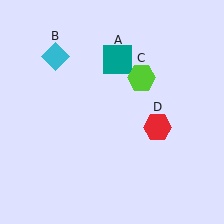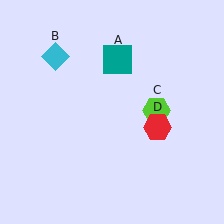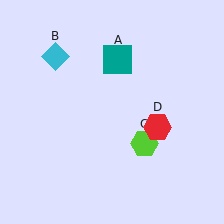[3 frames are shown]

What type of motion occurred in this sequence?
The lime hexagon (object C) rotated clockwise around the center of the scene.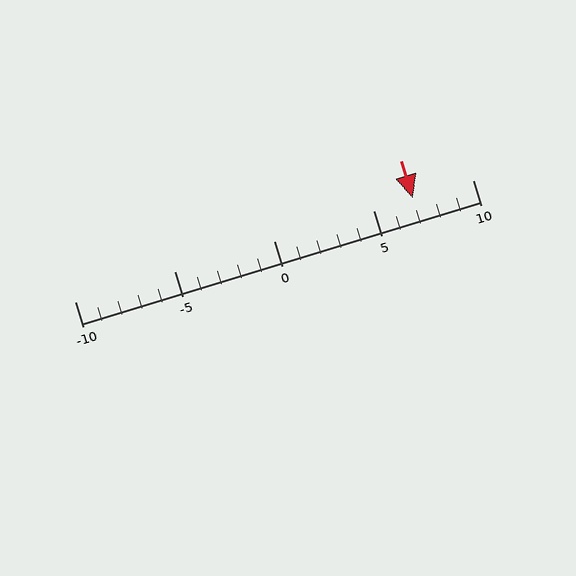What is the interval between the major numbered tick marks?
The major tick marks are spaced 5 units apart.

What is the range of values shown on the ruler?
The ruler shows values from -10 to 10.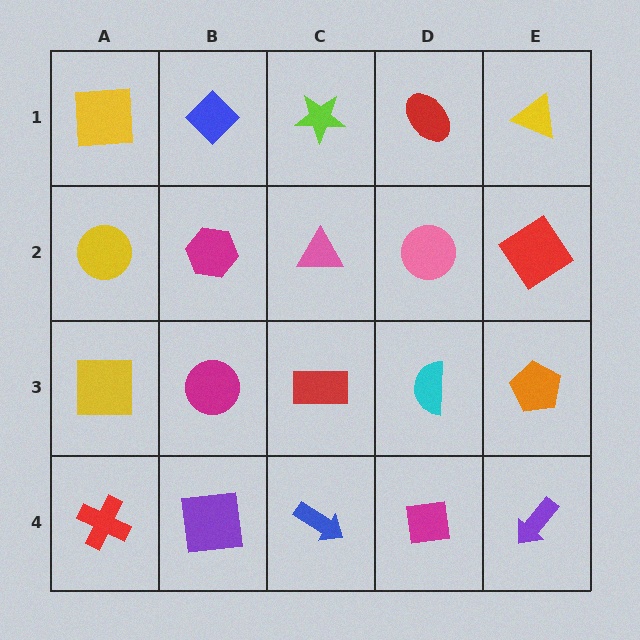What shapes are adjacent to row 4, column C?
A red rectangle (row 3, column C), a purple square (row 4, column B), a magenta square (row 4, column D).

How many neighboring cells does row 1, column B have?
3.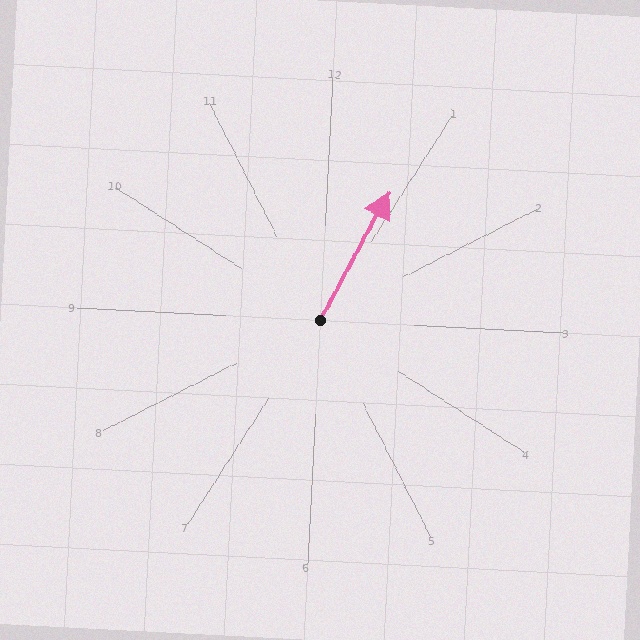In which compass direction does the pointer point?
Northeast.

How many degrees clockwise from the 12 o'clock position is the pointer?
Approximately 25 degrees.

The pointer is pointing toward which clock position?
Roughly 1 o'clock.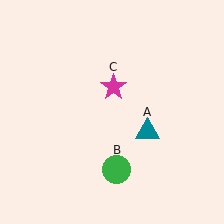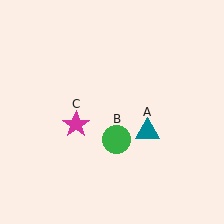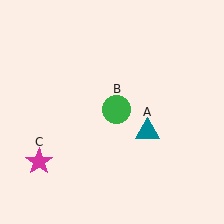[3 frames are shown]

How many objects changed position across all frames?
2 objects changed position: green circle (object B), magenta star (object C).